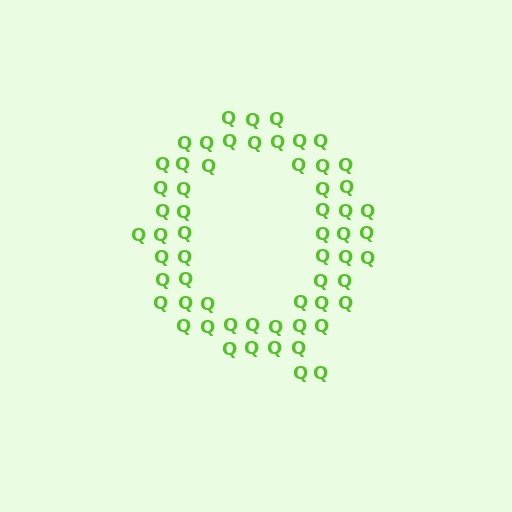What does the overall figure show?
The overall figure shows the letter Q.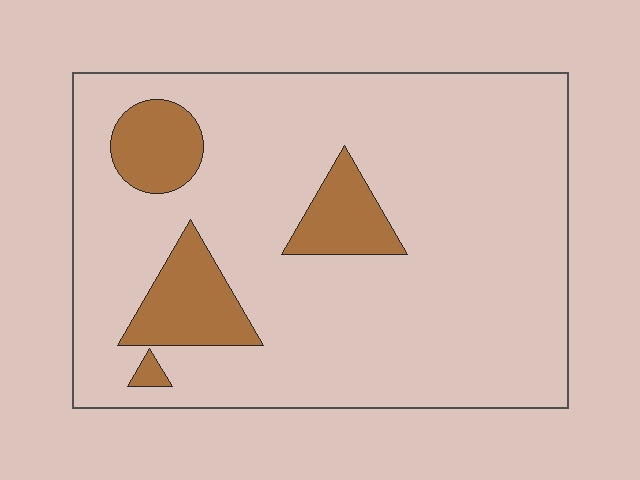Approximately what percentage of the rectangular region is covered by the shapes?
Approximately 15%.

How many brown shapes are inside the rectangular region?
4.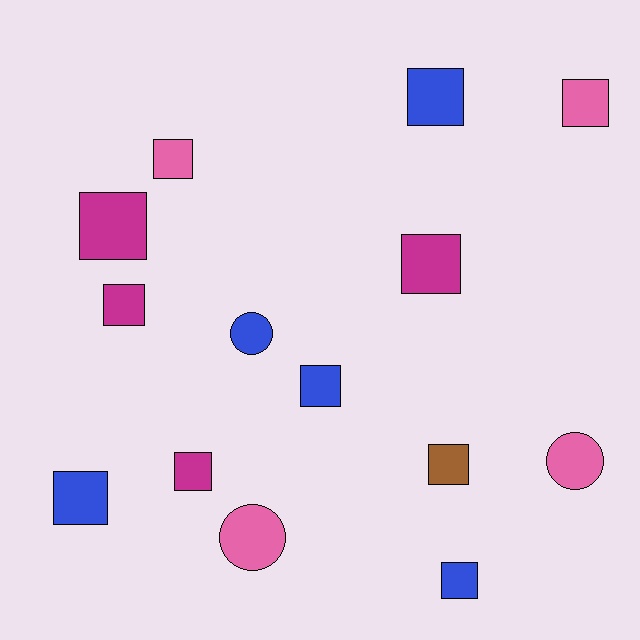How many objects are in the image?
There are 14 objects.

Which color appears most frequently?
Blue, with 5 objects.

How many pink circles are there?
There are 2 pink circles.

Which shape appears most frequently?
Square, with 11 objects.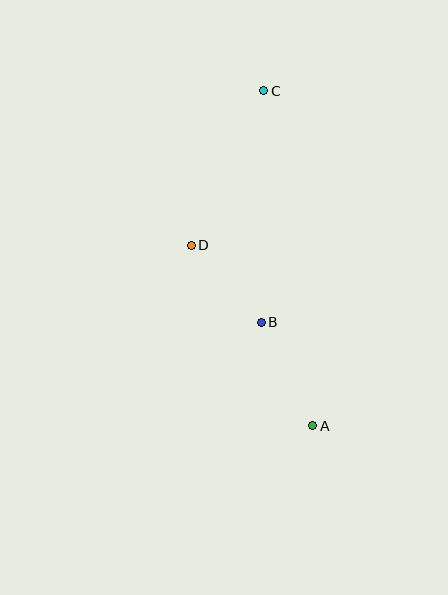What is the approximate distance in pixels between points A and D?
The distance between A and D is approximately 218 pixels.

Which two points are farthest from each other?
Points A and C are farthest from each other.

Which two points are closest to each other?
Points B and D are closest to each other.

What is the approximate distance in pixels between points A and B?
The distance between A and B is approximately 116 pixels.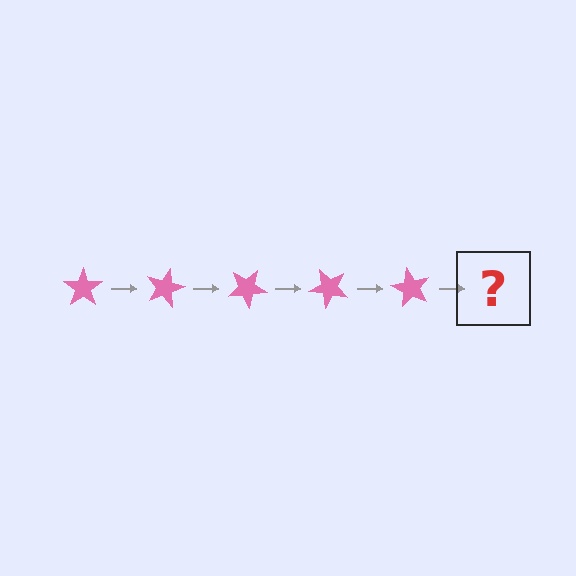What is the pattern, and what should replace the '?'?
The pattern is that the star rotates 15 degrees each step. The '?' should be a pink star rotated 75 degrees.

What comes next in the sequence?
The next element should be a pink star rotated 75 degrees.